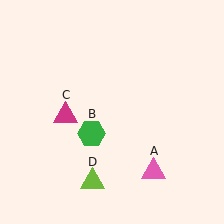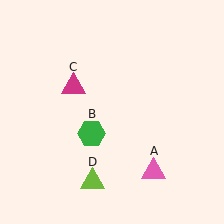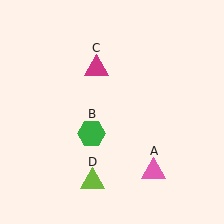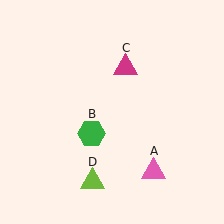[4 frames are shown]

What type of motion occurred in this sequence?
The magenta triangle (object C) rotated clockwise around the center of the scene.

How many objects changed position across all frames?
1 object changed position: magenta triangle (object C).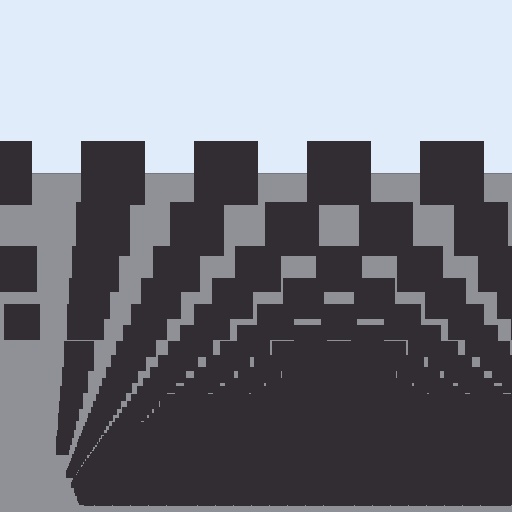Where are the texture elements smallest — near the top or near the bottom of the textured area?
Near the bottom.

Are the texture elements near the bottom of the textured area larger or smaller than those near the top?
Smaller. The gradient is inverted — elements near the bottom are smaller and denser.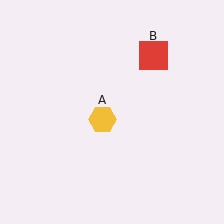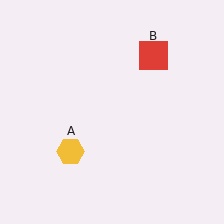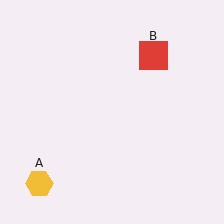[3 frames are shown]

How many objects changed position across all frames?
1 object changed position: yellow hexagon (object A).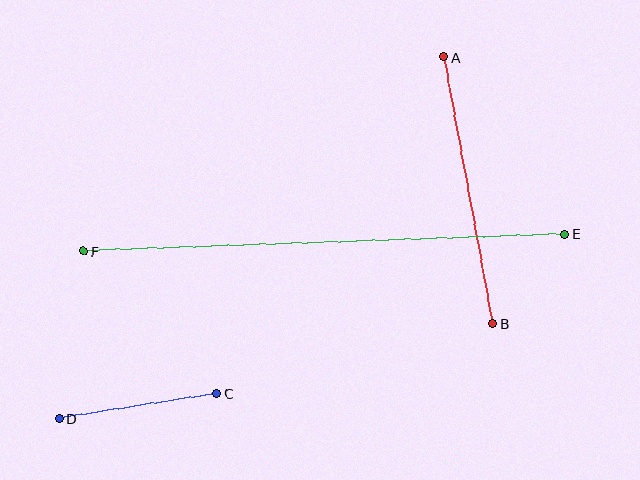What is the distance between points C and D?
The distance is approximately 159 pixels.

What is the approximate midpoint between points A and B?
The midpoint is at approximately (468, 190) pixels.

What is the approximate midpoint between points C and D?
The midpoint is at approximately (138, 406) pixels.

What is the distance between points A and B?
The distance is approximately 270 pixels.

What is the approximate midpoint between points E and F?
The midpoint is at approximately (324, 243) pixels.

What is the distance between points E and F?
The distance is approximately 482 pixels.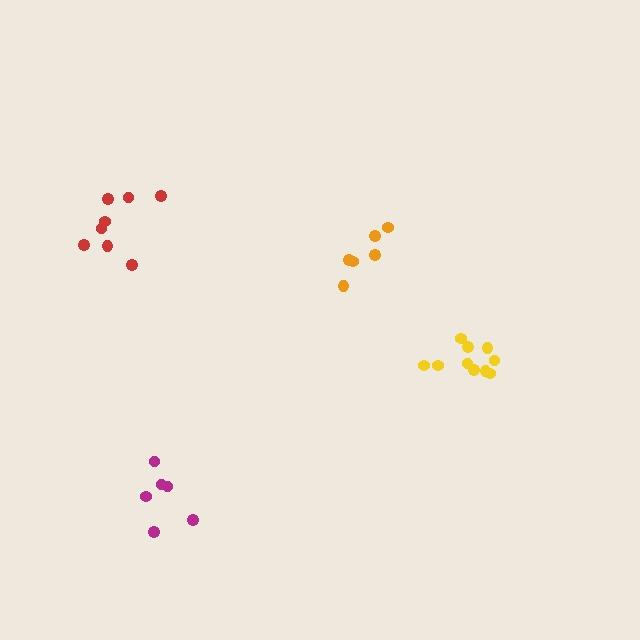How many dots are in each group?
Group 1: 10 dots, Group 2: 6 dots, Group 3: 8 dots, Group 4: 6 dots (30 total).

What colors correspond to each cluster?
The clusters are colored: yellow, orange, red, magenta.